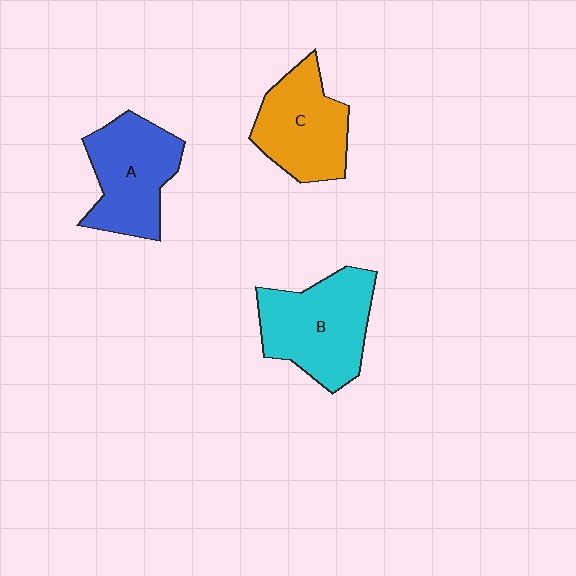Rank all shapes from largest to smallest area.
From largest to smallest: B (cyan), A (blue), C (orange).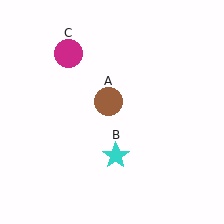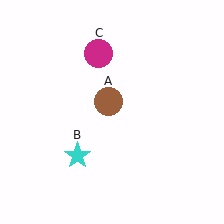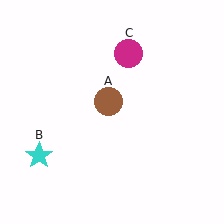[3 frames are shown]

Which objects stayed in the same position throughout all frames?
Brown circle (object A) remained stationary.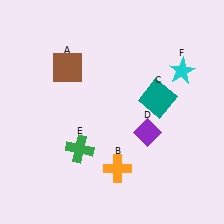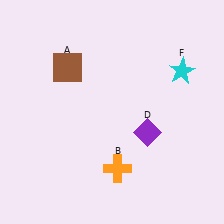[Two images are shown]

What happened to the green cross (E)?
The green cross (E) was removed in Image 2. It was in the bottom-left area of Image 1.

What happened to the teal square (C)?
The teal square (C) was removed in Image 2. It was in the top-right area of Image 1.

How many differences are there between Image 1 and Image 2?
There are 2 differences between the two images.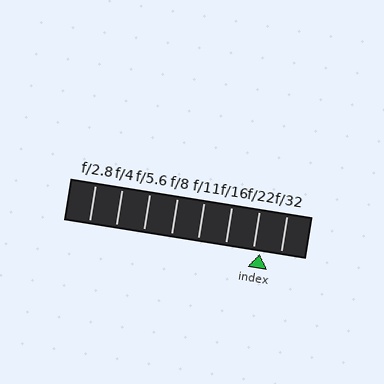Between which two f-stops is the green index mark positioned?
The index mark is between f/22 and f/32.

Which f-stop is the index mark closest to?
The index mark is closest to f/22.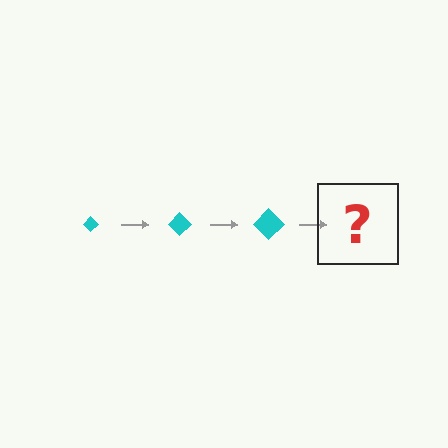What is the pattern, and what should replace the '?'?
The pattern is that the diamond gets progressively larger each step. The '?' should be a cyan diamond, larger than the previous one.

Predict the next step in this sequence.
The next step is a cyan diamond, larger than the previous one.